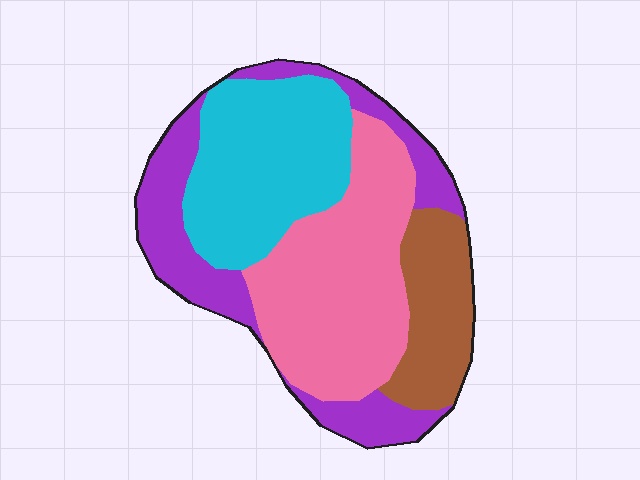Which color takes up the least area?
Brown, at roughly 15%.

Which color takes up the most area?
Pink, at roughly 35%.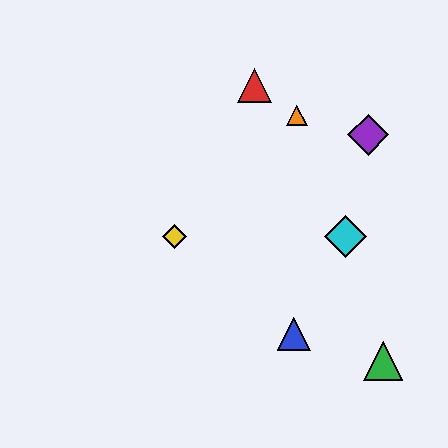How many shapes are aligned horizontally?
2 shapes (the yellow diamond, the cyan diamond) are aligned horizontally.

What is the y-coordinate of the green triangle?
The green triangle is at y≈361.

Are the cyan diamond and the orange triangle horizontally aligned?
No, the cyan diamond is at y≈237 and the orange triangle is at y≈116.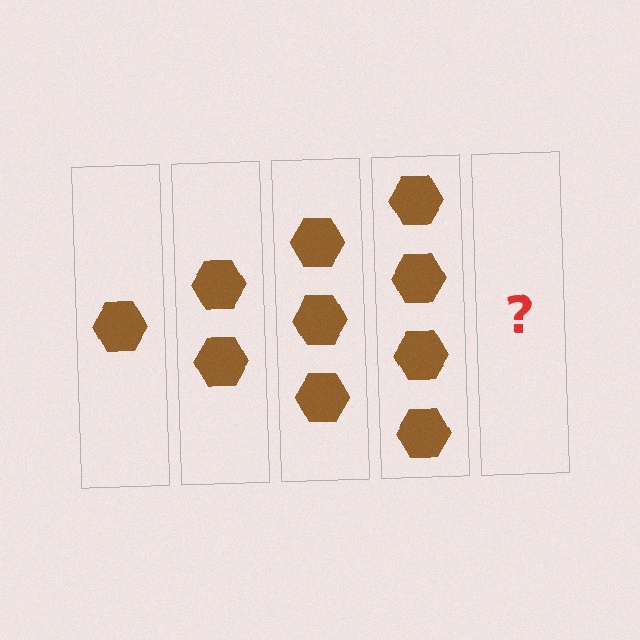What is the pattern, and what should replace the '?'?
The pattern is that each step adds one more hexagon. The '?' should be 5 hexagons.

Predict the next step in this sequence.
The next step is 5 hexagons.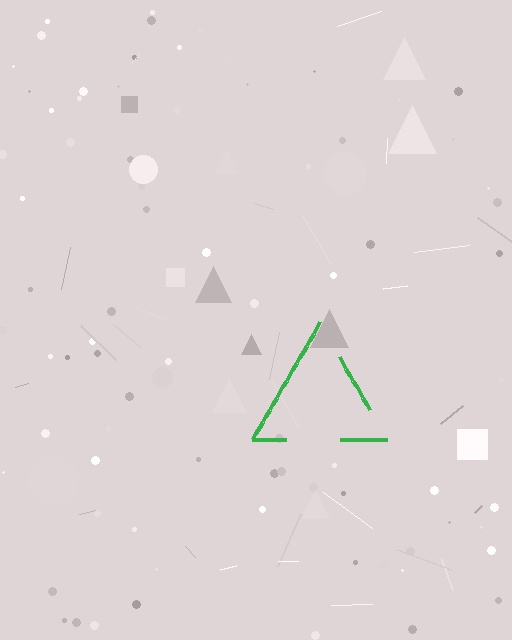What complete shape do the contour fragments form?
The contour fragments form a triangle.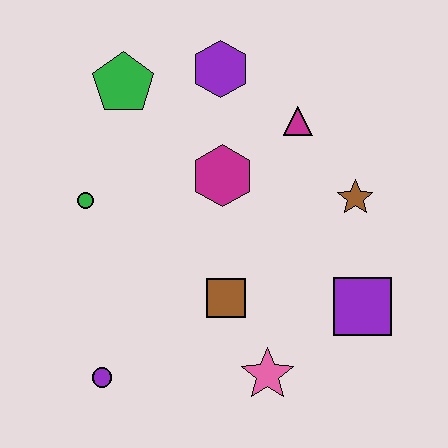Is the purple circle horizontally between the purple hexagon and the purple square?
No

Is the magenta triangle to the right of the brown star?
No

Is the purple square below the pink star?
No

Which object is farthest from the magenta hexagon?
The purple circle is farthest from the magenta hexagon.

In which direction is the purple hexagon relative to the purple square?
The purple hexagon is above the purple square.